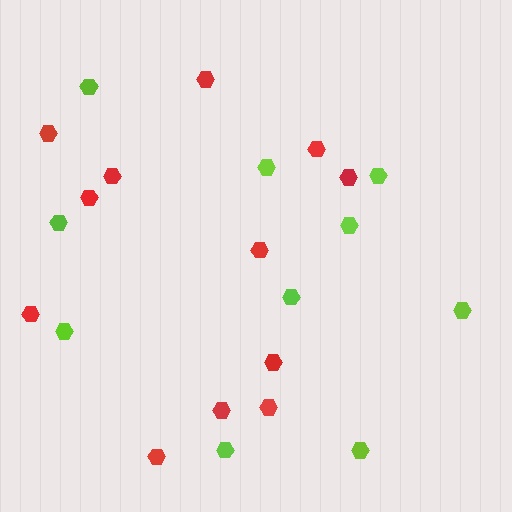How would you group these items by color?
There are 2 groups: one group of red hexagons (12) and one group of lime hexagons (10).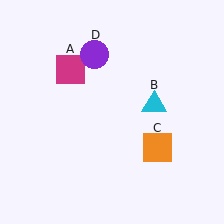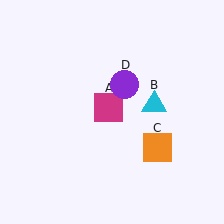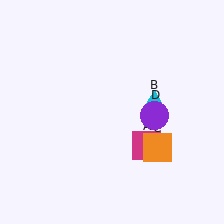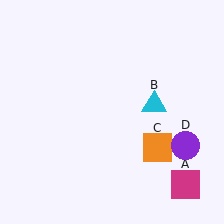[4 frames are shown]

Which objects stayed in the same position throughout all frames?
Cyan triangle (object B) and orange square (object C) remained stationary.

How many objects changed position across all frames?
2 objects changed position: magenta square (object A), purple circle (object D).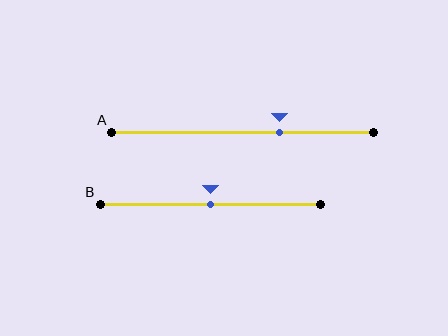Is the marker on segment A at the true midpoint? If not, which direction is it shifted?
No, the marker on segment A is shifted to the right by about 14% of the segment length.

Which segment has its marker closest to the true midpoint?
Segment B has its marker closest to the true midpoint.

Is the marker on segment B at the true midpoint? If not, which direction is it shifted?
Yes, the marker on segment B is at the true midpoint.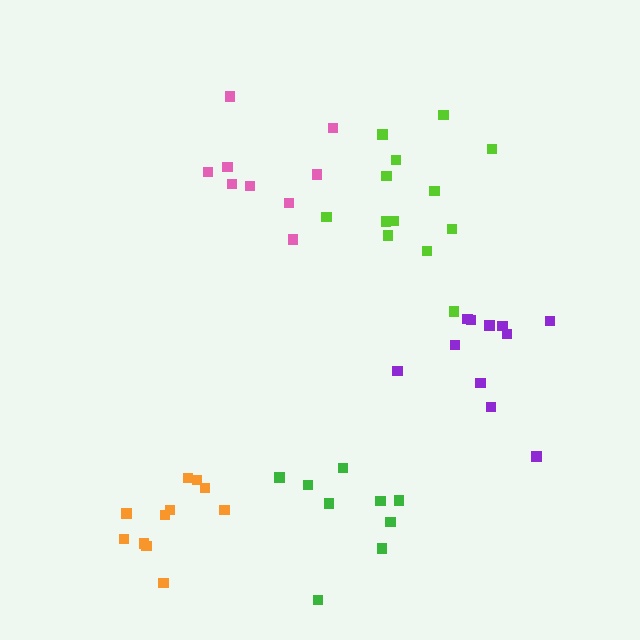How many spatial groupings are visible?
There are 5 spatial groupings.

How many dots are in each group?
Group 1: 11 dots, Group 2: 11 dots, Group 3: 9 dots, Group 4: 9 dots, Group 5: 13 dots (53 total).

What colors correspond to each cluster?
The clusters are colored: purple, orange, green, pink, lime.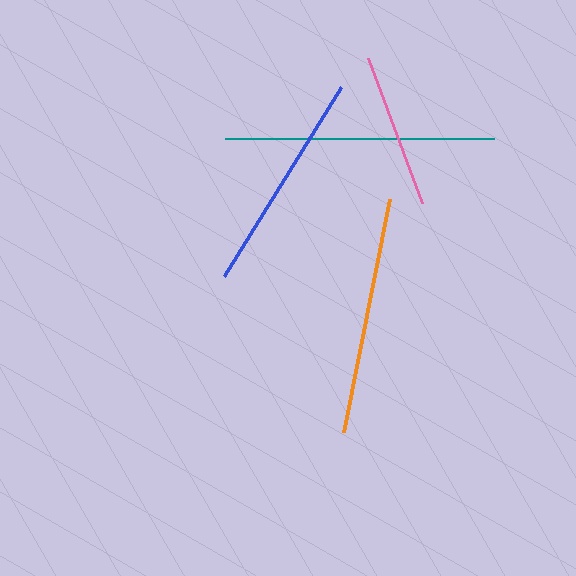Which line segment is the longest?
The teal line is the longest at approximately 270 pixels.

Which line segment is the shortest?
The pink line is the shortest at approximately 155 pixels.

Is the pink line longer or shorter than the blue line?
The blue line is longer than the pink line.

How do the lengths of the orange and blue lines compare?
The orange and blue lines are approximately the same length.